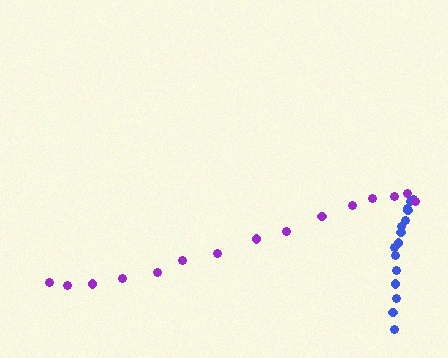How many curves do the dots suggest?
There are 2 distinct paths.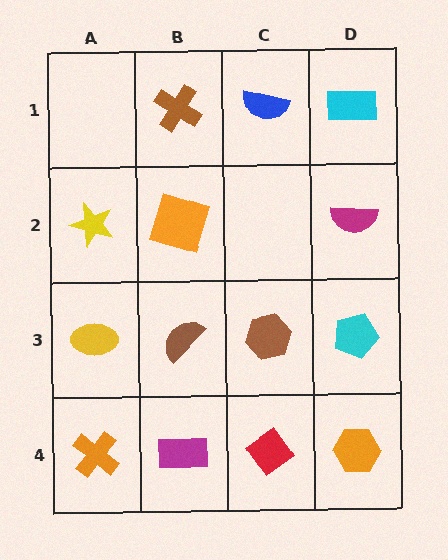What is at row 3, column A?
A yellow ellipse.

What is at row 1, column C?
A blue semicircle.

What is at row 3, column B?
A brown semicircle.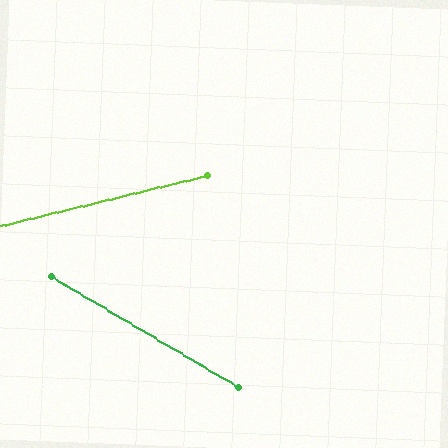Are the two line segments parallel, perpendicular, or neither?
Neither parallel nor perpendicular — they differ by about 44°.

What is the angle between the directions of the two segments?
Approximately 44 degrees.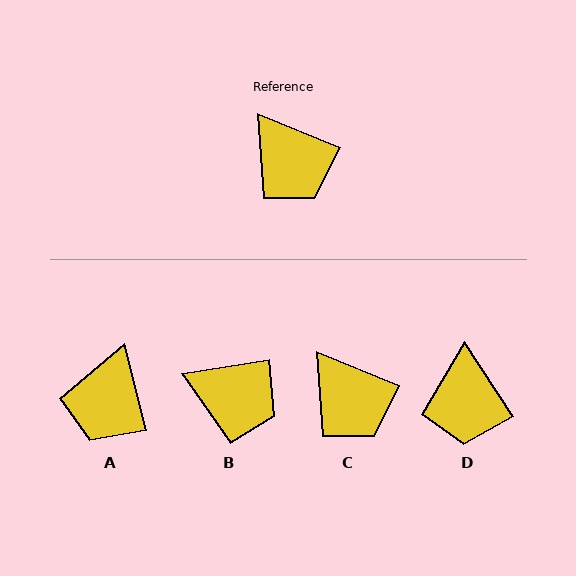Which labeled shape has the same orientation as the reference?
C.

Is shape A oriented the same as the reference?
No, it is off by about 54 degrees.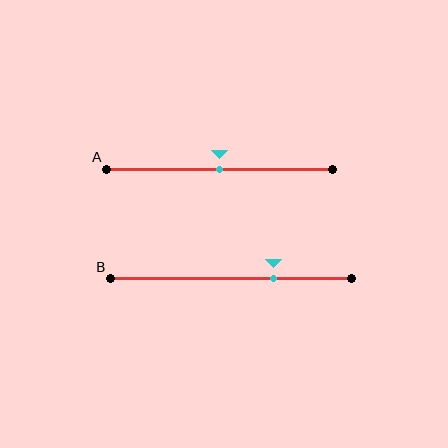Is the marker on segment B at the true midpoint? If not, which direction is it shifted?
No, the marker on segment B is shifted to the right by about 18% of the segment length.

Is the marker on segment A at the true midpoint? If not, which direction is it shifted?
Yes, the marker on segment A is at the true midpoint.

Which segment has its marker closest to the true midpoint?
Segment A has its marker closest to the true midpoint.